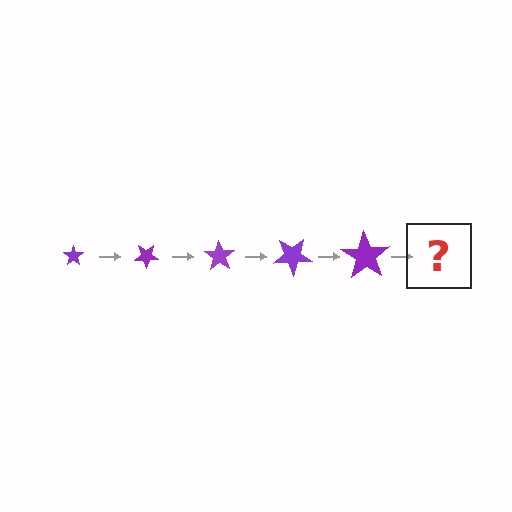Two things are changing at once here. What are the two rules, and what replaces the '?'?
The two rules are that the star grows larger each step and it rotates 35 degrees each step. The '?' should be a star, larger than the previous one and rotated 175 degrees from the start.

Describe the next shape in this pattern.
It should be a star, larger than the previous one and rotated 175 degrees from the start.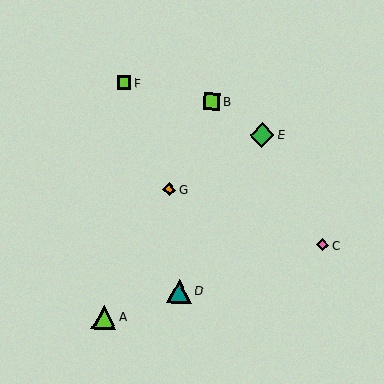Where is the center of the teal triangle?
The center of the teal triangle is at (179, 291).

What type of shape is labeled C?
Shape C is a pink diamond.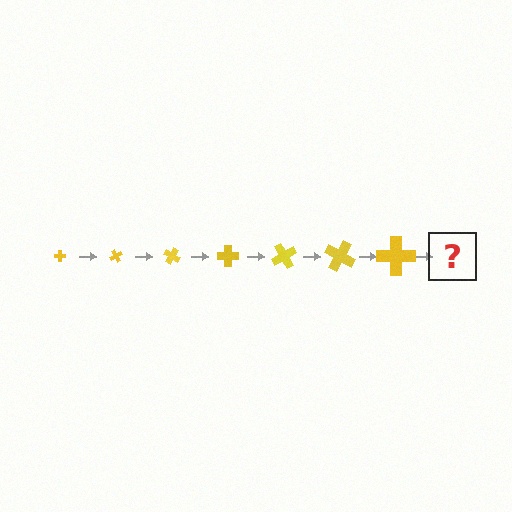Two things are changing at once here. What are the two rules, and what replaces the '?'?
The two rules are that the cross grows larger each step and it rotates 60 degrees each step. The '?' should be a cross, larger than the previous one and rotated 420 degrees from the start.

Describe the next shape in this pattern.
It should be a cross, larger than the previous one and rotated 420 degrees from the start.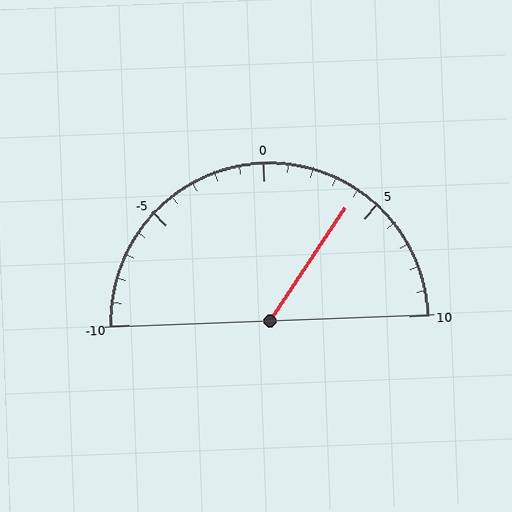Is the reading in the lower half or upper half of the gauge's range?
The reading is in the upper half of the range (-10 to 10).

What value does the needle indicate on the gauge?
The needle indicates approximately 4.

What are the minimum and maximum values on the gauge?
The gauge ranges from -10 to 10.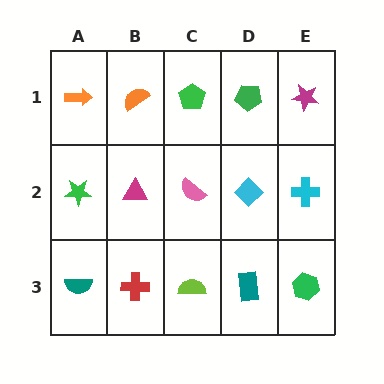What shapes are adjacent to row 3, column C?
A pink semicircle (row 2, column C), a red cross (row 3, column B), a teal rectangle (row 3, column D).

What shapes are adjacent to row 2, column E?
A magenta star (row 1, column E), a green hexagon (row 3, column E), a cyan diamond (row 2, column D).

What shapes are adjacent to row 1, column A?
A green star (row 2, column A), an orange semicircle (row 1, column B).